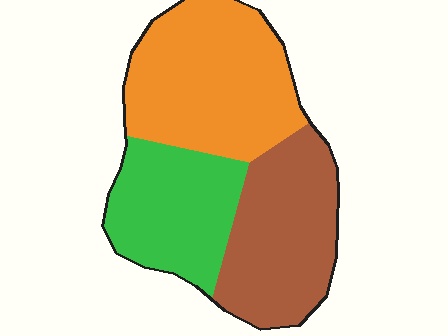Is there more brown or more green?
Brown.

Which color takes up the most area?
Orange, at roughly 40%.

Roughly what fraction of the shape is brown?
Brown takes up about one third (1/3) of the shape.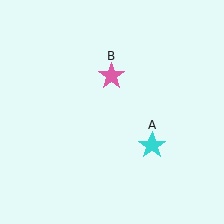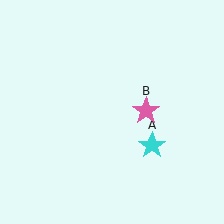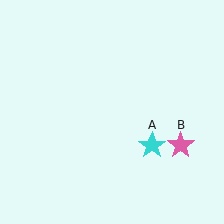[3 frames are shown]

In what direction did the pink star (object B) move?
The pink star (object B) moved down and to the right.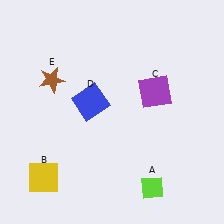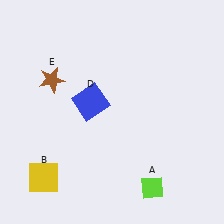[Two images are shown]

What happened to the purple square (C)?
The purple square (C) was removed in Image 2. It was in the top-right area of Image 1.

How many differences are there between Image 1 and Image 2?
There is 1 difference between the two images.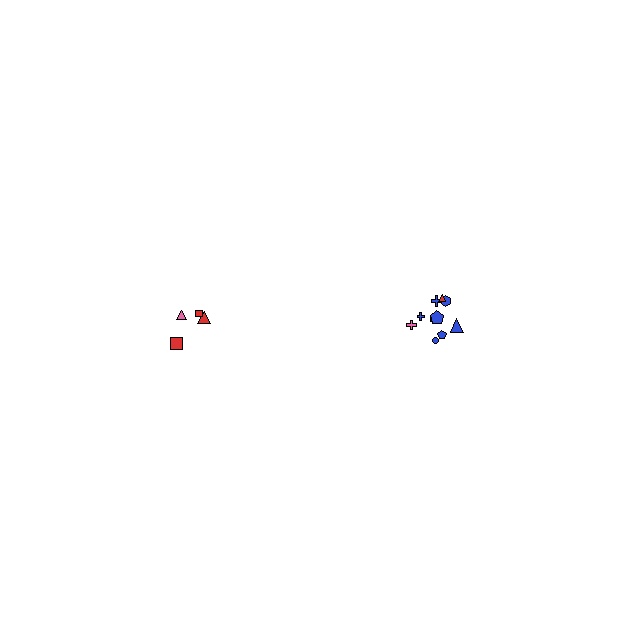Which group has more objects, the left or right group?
The right group.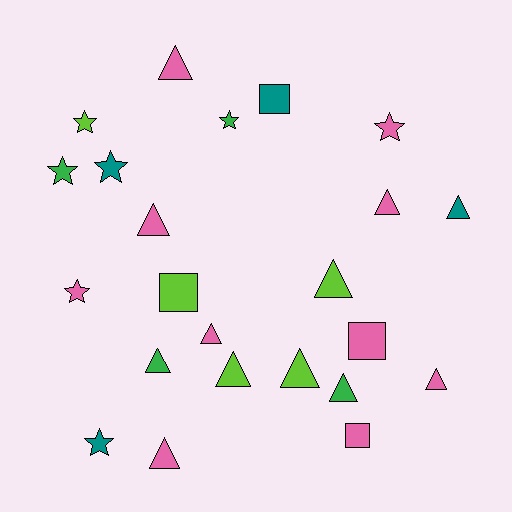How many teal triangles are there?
There is 1 teal triangle.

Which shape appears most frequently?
Triangle, with 12 objects.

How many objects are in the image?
There are 23 objects.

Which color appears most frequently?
Pink, with 10 objects.